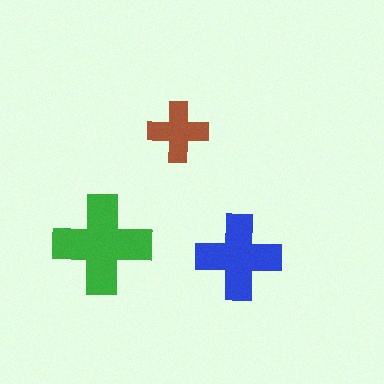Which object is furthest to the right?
The blue cross is rightmost.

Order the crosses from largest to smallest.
the green one, the blue one, the brown one.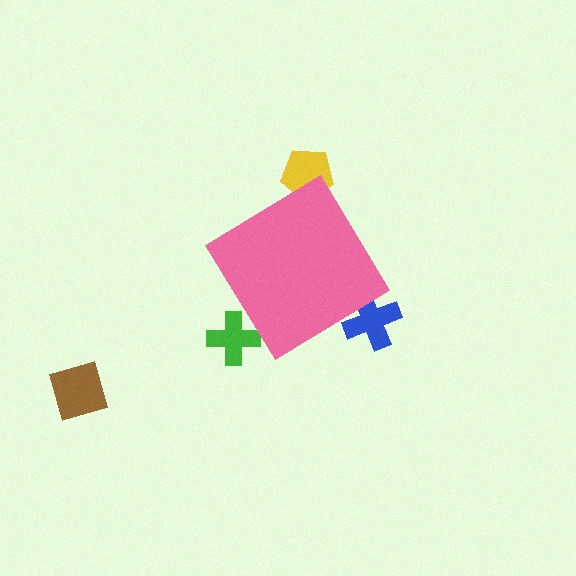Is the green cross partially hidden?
Yes, the green cross is partially hidden behind the pink diamond.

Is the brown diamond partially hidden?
No, the brown diamond is fully visible.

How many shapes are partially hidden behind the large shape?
3 shapes are partially hidden.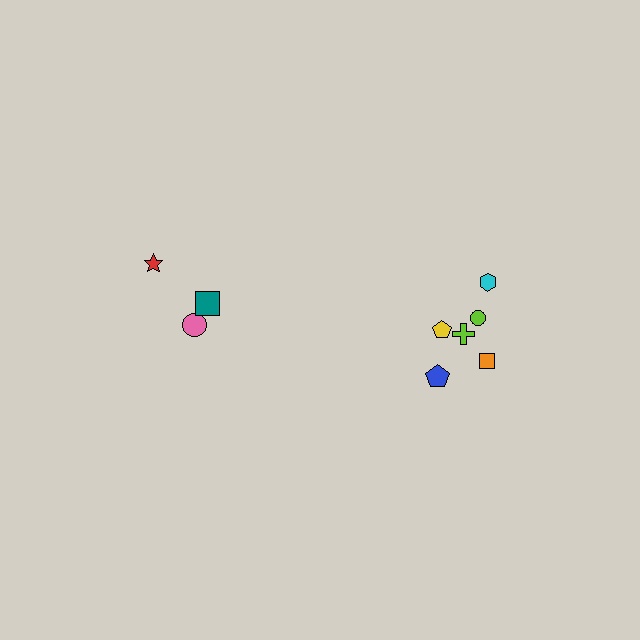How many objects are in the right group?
There are 6 objects.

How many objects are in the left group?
There are 4 objects.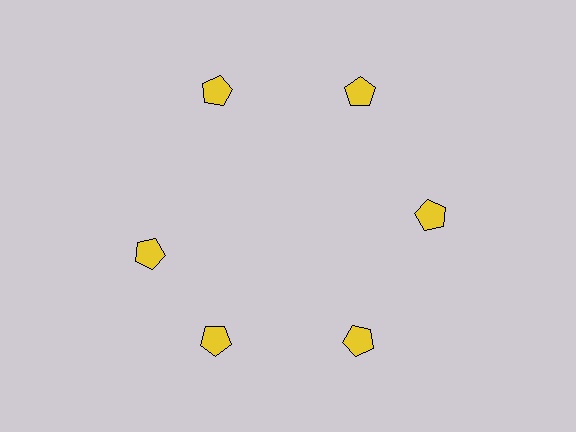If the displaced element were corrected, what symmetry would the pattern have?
It would have 6-fold rotational symmetry — the pattern would map onto itself every 60 degrees.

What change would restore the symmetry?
The symmetry would be restored by rotating it back into even spacing with its neighbors so that all 6 pentagons sit at equal angles and equal distance from the center.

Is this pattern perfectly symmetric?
No. The 6 yellow pentagons are arranged in a ring, but one element near the 9 o'clock position is rotated out of alignment along the ring, breaking the 6-fold rotational symmetry.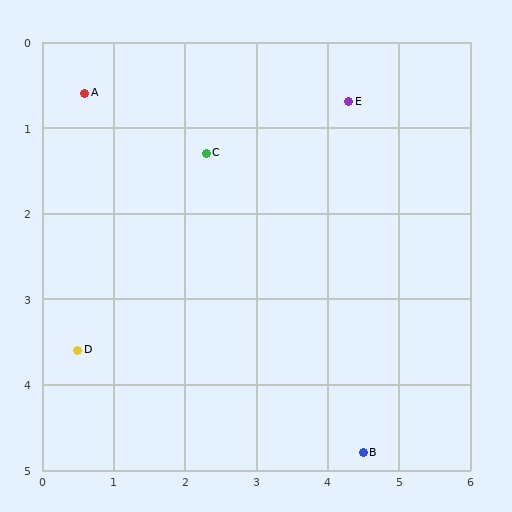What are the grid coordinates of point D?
Point D is at approximately (0.5, 3.6).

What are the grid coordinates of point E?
Point E is at approximately (4.3, 0.7).